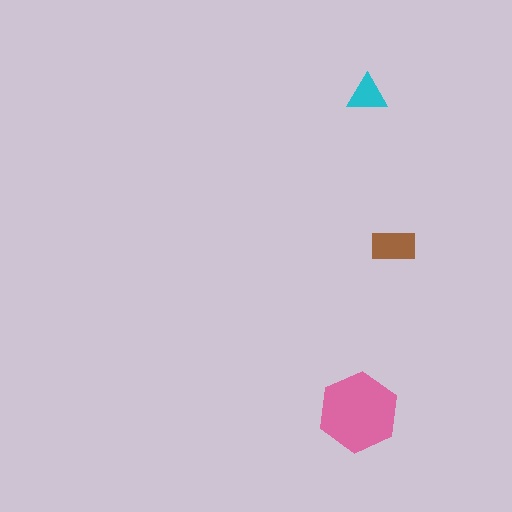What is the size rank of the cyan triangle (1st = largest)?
3rd.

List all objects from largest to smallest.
The pink hexagon, the brown rectangle, the cyan triangle.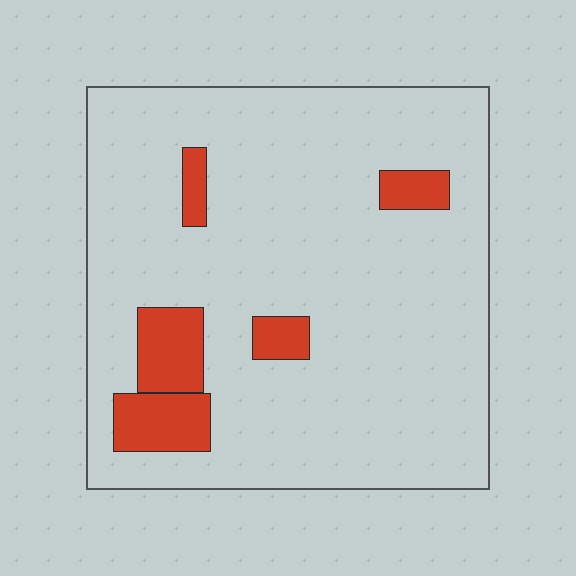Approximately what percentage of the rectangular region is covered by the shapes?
Approximately 10%.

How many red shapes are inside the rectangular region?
5.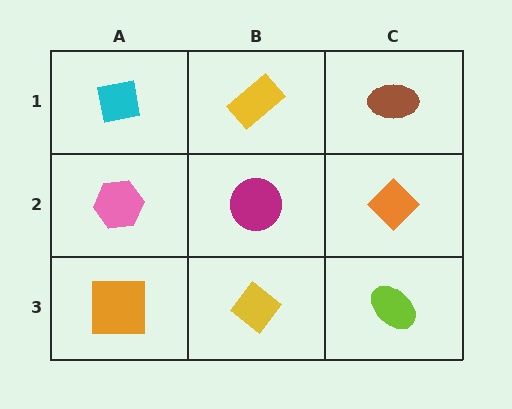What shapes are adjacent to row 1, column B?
A magenta circle (row 2, column B), a cyan square (row 1, column A), a brown ellipse (row 1, column C).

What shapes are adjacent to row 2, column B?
A yellow rectangle (row 1, column B), a yellow diamond (row 3, column B), a pink hexagon (row 2, column A), an orange diamond (row 2, column C).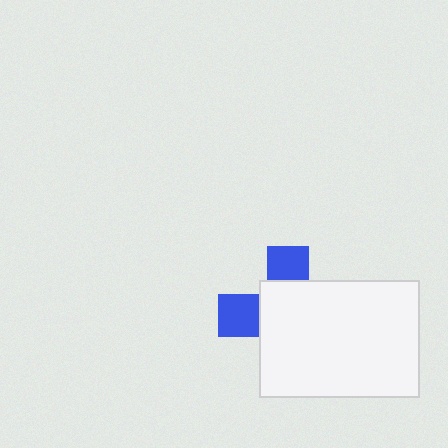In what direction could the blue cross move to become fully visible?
The blue cross could move toward the upper-left. That would shift it out from behind the white rectangle entirely.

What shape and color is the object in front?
The object in front is a white rectangle.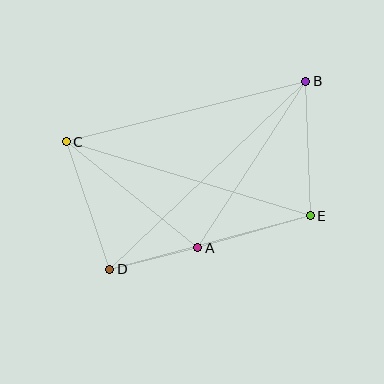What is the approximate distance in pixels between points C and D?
The distance between C and D is approximately 135 pixels.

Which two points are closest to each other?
Points A and D are closest to each other.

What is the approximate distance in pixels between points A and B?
The distance between A and B is approximately 198 pixels.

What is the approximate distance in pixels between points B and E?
The distance between B and E is approximately 135 pixels.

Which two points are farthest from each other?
Points B and D are farthest from each other.